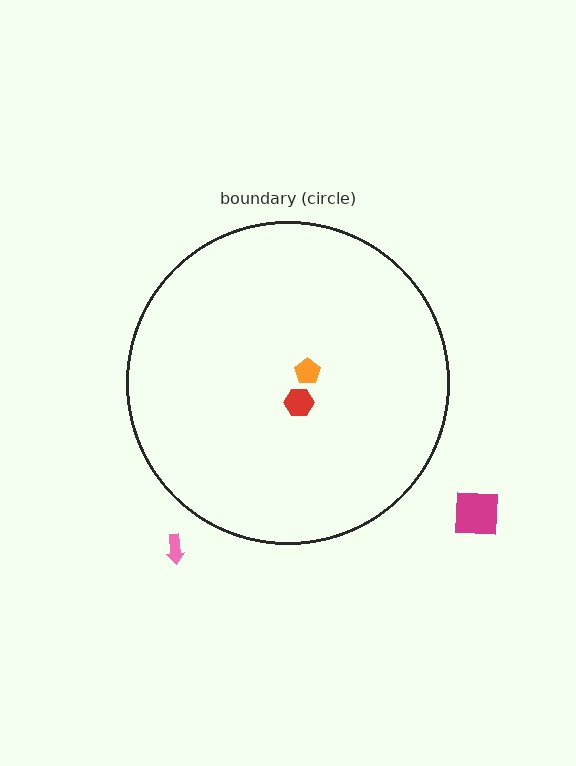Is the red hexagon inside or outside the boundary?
Inside.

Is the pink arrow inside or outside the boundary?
Outside.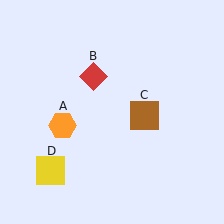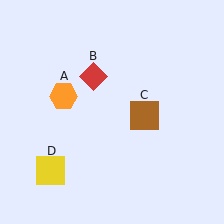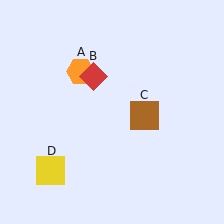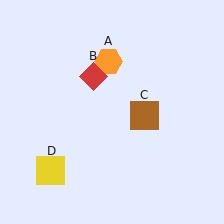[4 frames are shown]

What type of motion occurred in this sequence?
The orange hexagon (object A) rotated clockwise around the center of the scene.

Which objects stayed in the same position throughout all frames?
Red diamond (object B) and brown square (object C) and yellow square (object D) remained stationary.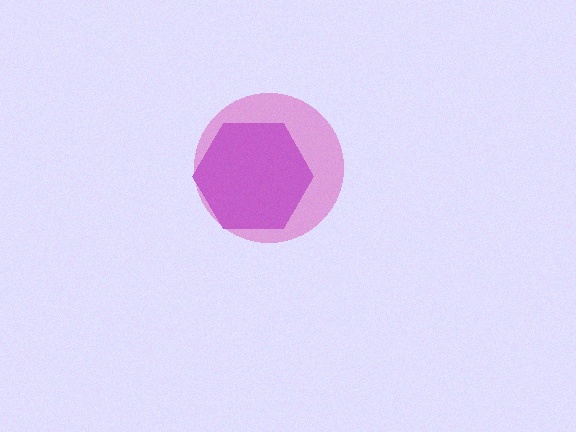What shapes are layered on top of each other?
The layered shapes are: a purple hexagon, a pink circle.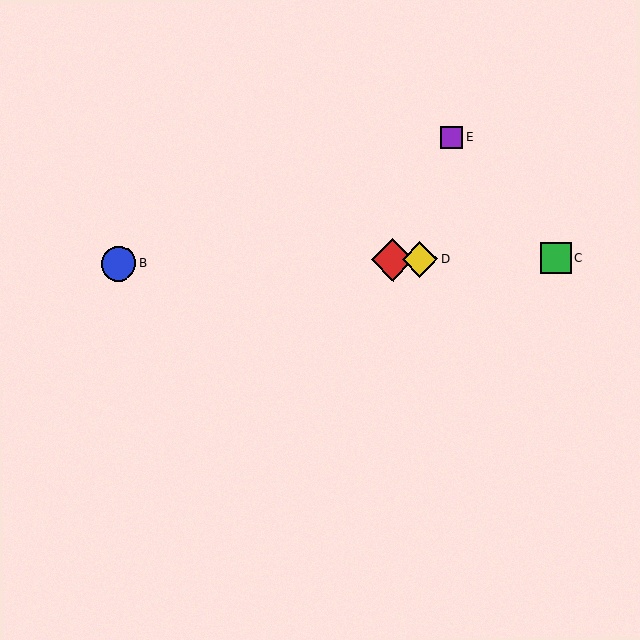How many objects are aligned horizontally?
4 objects (A, B, C, D) are aligned horizontally.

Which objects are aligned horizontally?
Objects A, B, C, D are aligned horizontally.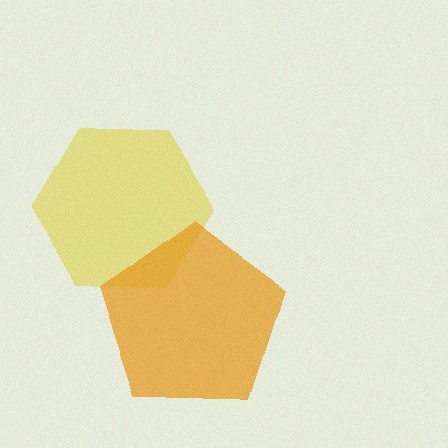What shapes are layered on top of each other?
The layered shapes are: a yellow hexagon, an orange pentagon.